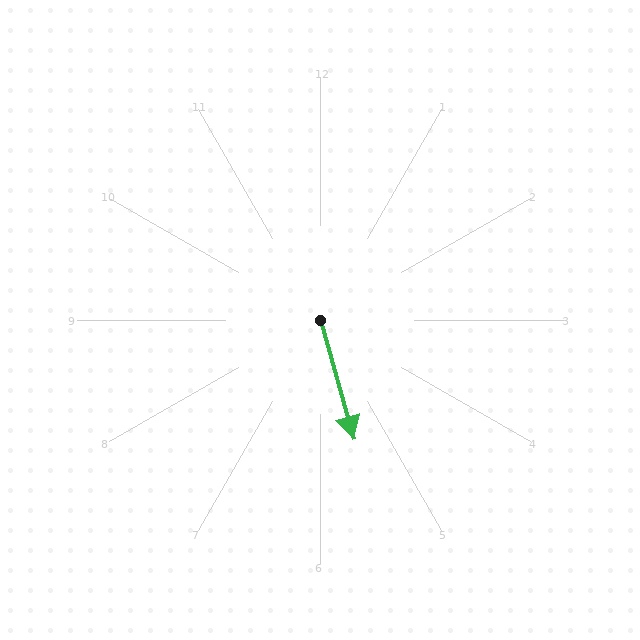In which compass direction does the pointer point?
South.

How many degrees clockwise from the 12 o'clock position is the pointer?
Approximately 164 degrees.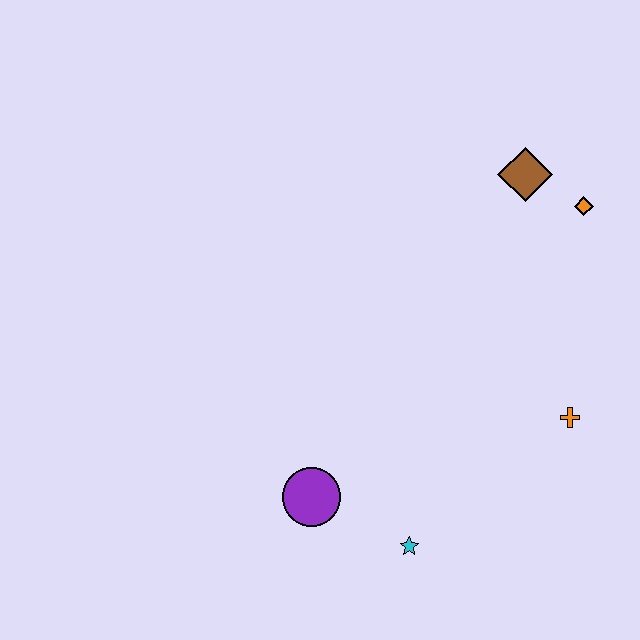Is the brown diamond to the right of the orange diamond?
No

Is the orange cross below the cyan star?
No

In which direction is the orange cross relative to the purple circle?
The orange cross is to the right of the purple circle.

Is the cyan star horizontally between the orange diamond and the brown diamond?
No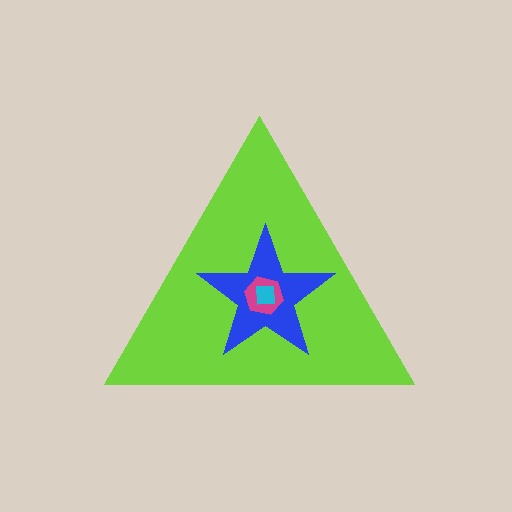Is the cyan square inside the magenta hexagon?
Yes.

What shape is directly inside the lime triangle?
The blue star.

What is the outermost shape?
The lime triangle.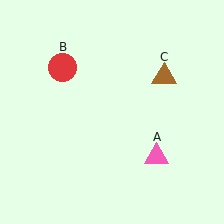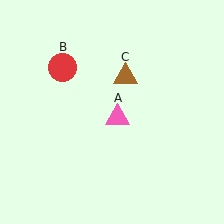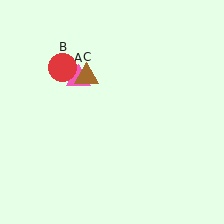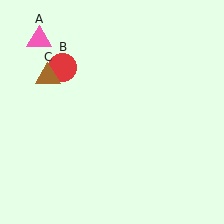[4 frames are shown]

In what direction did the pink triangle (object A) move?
The pink triangle (object A) moved up and to the left.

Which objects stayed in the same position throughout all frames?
Red circle (object B) remained stationary.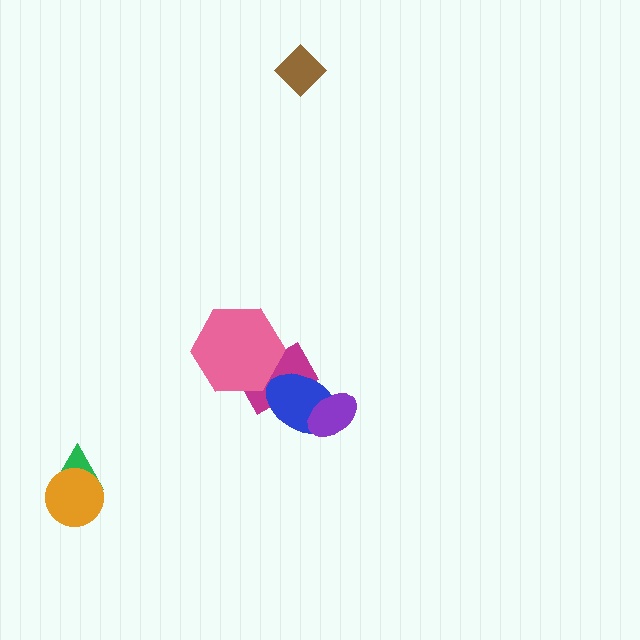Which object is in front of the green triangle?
The orange circle is in front of the green triangle.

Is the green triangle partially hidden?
Yes, it is partially covered by another shape.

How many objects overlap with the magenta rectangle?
2 objects overlap with the magenta rectangle.